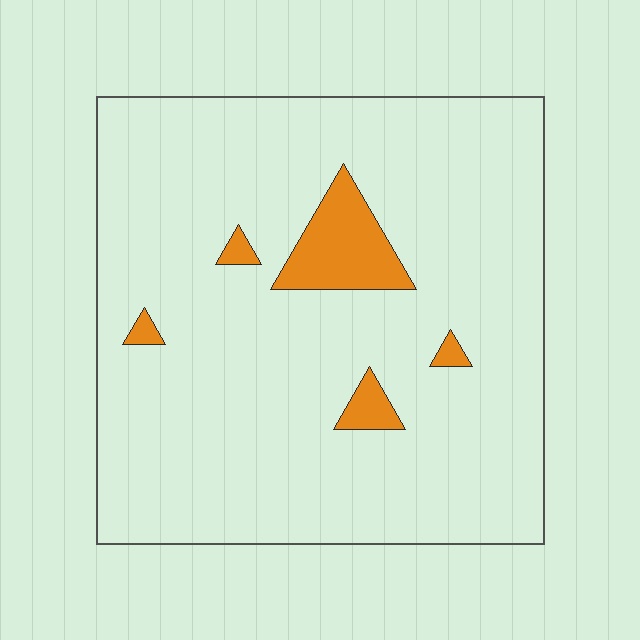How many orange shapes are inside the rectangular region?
5.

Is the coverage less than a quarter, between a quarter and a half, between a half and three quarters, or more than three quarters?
Less than a quarter.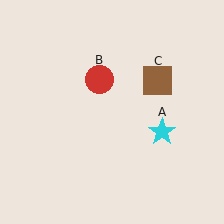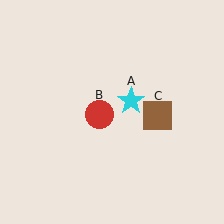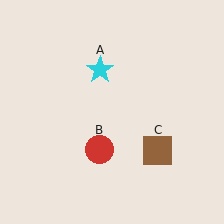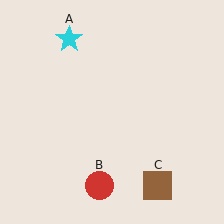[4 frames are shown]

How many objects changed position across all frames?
3 objects changed position: cyan star (object A), red circle (object B), brown square (object C).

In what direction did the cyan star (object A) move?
The cyan star (object A) moved up and to the left.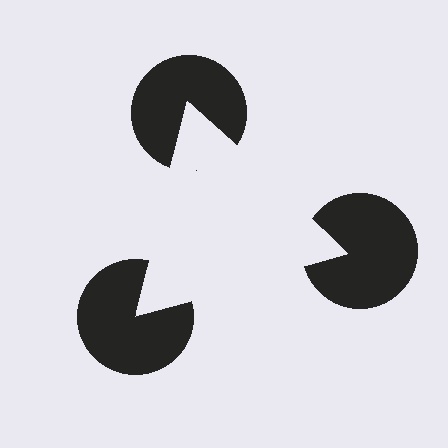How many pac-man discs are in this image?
There are 3 — one at each vertex of the illusory triangle.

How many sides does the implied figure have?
3 sides.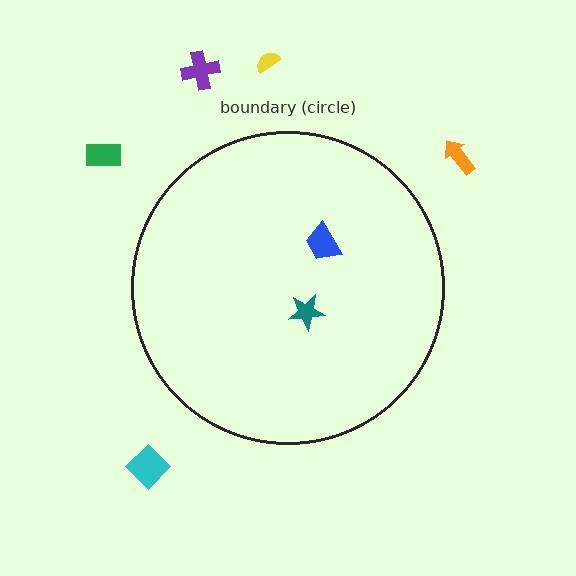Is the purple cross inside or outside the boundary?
Outside.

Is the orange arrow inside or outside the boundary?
Outside.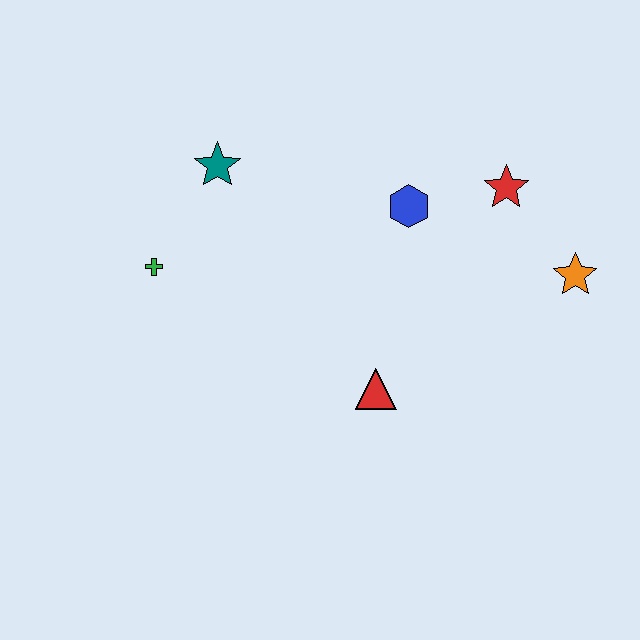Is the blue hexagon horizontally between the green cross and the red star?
Yes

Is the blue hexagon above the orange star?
Yes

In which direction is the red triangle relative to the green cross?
The red triangle is to the right of the green cross.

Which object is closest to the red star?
The blue hexagon is closest to the red star.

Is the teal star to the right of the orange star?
No